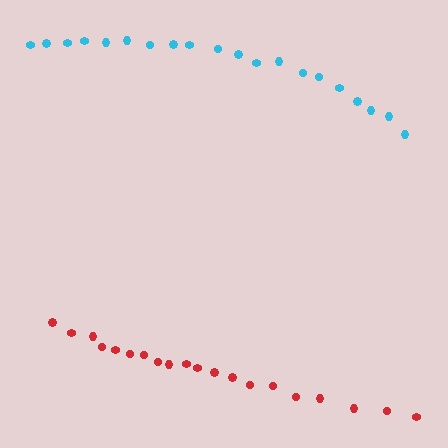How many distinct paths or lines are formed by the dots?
There are 2 distinct paths.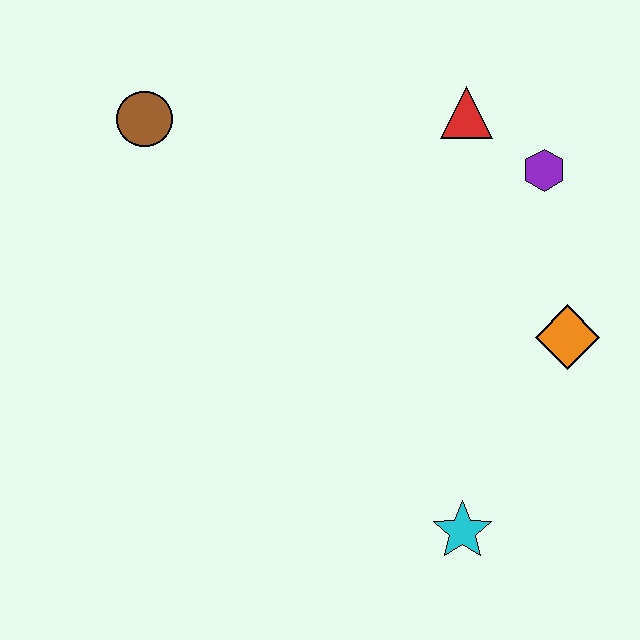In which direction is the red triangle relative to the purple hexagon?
The red triangle is to the left of the purple hexagon.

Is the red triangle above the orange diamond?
Yes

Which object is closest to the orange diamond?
The purple hexagon is closest to the orange diamond.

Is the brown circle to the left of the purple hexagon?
Yes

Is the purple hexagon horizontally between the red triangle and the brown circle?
No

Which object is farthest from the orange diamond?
The brown circle is farthest from the orange diamond.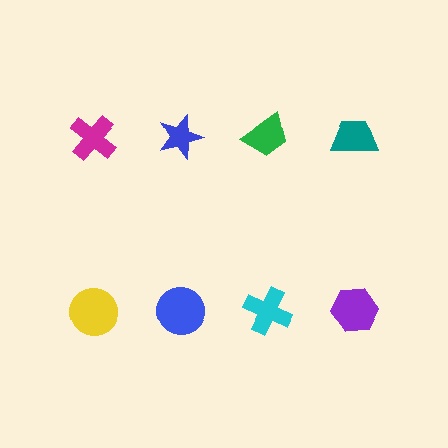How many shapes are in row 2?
4 shapes.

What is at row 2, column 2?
A blue circle.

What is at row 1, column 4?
A teal trapezoid.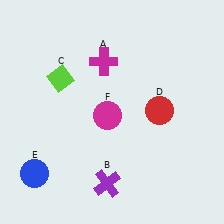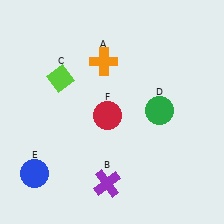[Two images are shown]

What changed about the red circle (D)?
In Image 1, D is red. In Image 2, it changed to green.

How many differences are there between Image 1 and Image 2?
There are 3 differences between the two images.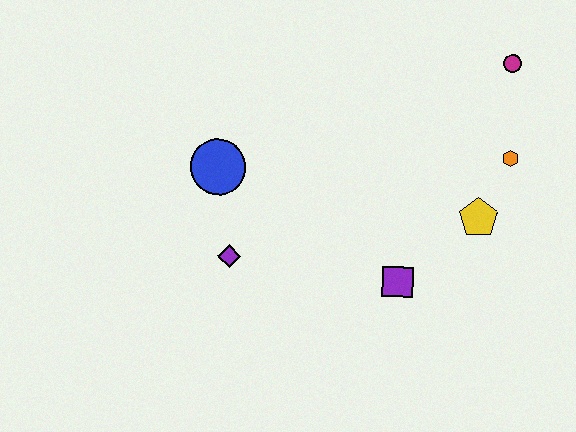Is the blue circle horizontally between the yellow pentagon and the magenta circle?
No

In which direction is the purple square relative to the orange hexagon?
The purple square is below the orange hexagon.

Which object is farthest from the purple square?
The magenta circle is farthest from the purple square.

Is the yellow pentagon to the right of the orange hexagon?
No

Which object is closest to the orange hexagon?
The yellow pentagon is closest to the orange hexagon.